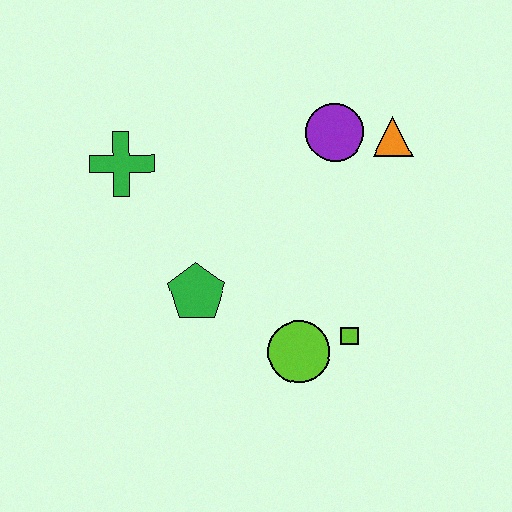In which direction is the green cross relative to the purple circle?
The green cross is to the left of the purple circle.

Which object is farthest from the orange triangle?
The green cross is farthest from the orange triangle.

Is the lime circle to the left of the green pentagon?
No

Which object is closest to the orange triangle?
The purple circle is closest to the orange triangle.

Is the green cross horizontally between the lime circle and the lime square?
No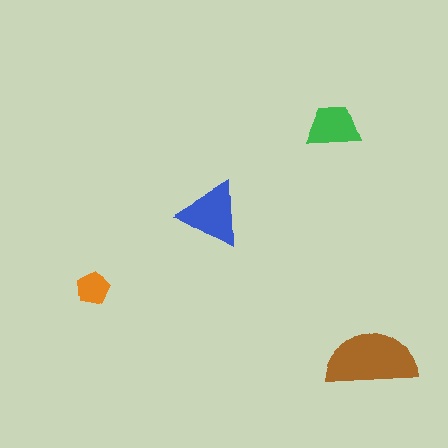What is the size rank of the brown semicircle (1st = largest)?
1st.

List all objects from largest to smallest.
The brown semicircle, the blue triangle, the green trapezoid, the orange pentagon.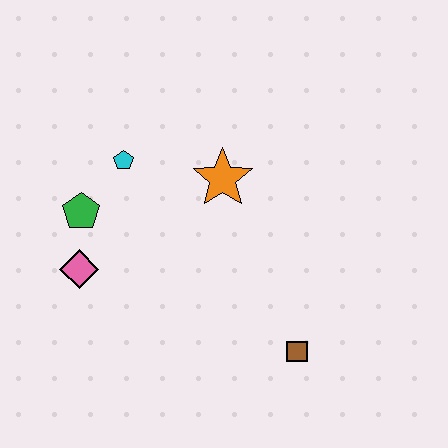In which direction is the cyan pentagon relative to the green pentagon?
The cyan pentagon is above the green pentagon.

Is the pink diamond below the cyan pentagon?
Yes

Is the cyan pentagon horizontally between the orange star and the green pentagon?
Yes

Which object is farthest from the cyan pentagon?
The brown square is farthest from the cyan pentagon.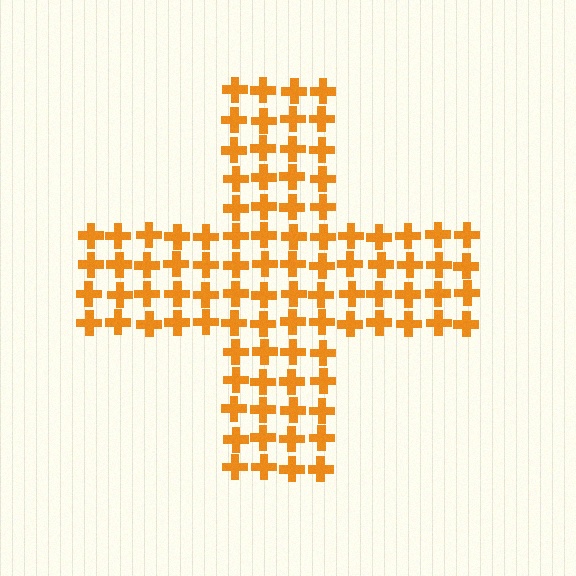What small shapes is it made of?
It is made of small crosses.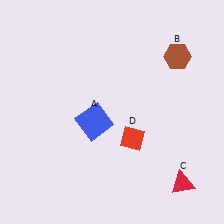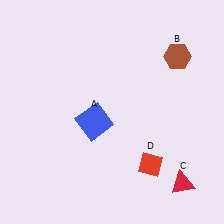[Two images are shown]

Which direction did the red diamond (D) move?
The red diamond (D) moved down.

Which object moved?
The red diamond (D) moved down.